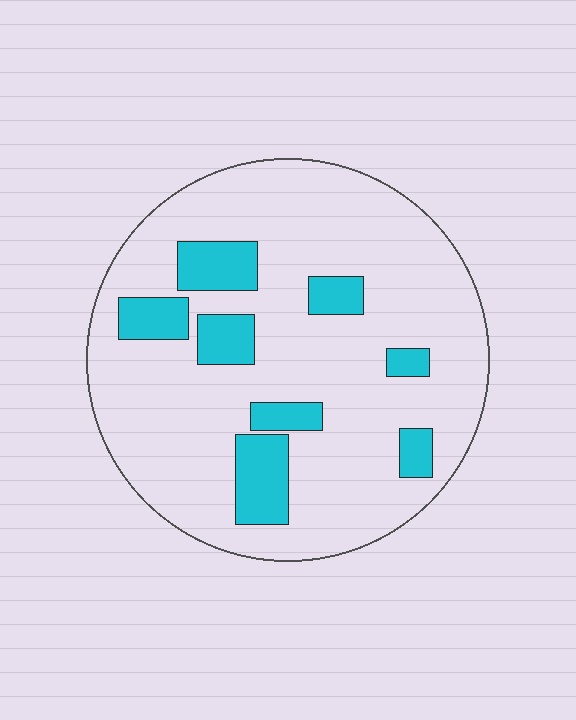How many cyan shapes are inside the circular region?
8.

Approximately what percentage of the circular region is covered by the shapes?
Approximately 15%.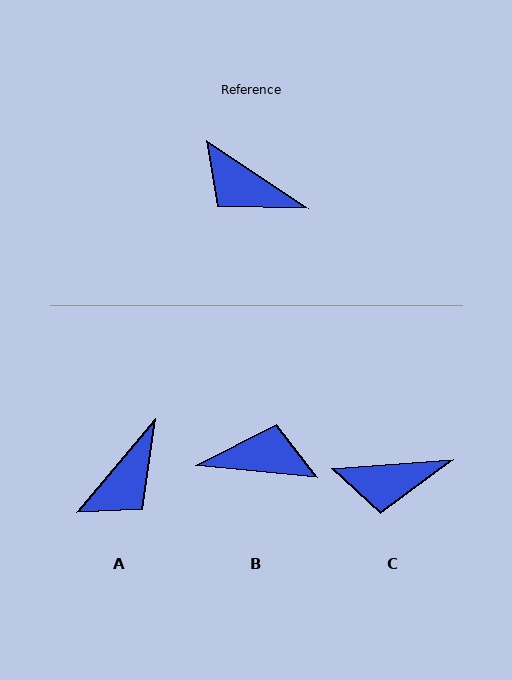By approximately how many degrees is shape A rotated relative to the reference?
Approximately 83 degrees counter-clockwise.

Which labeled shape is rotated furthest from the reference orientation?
B, about 152 degrees away.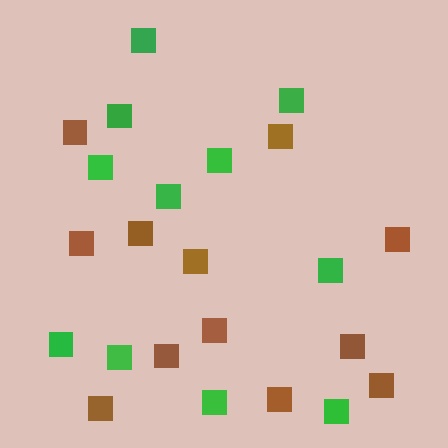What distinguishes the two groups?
There are 2 groups: one group of brown squares (12) and one group of green squares (11).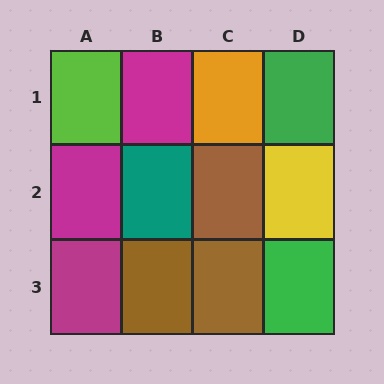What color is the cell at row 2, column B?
Teal.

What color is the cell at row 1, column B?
Magenta.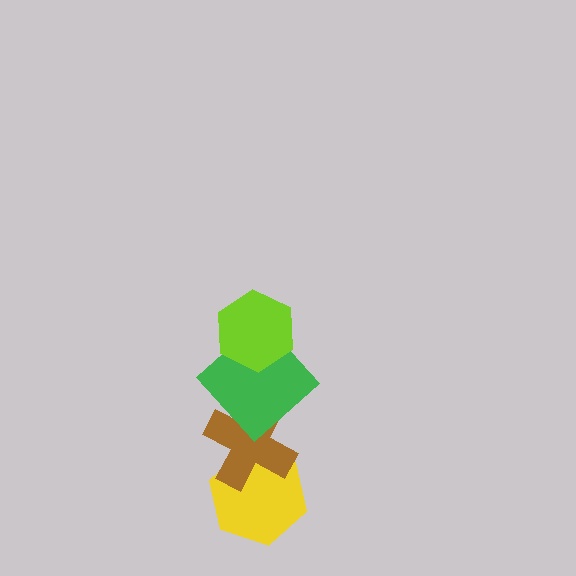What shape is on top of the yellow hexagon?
The brown cross is on top of the yellow hexagon.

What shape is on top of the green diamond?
The lime hexagon is on top of the green diamond.